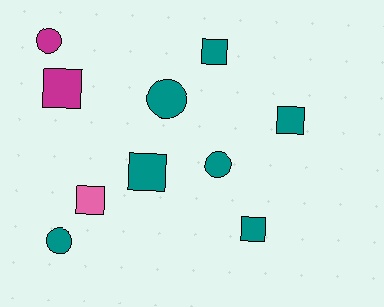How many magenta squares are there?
There is 1 magenta square.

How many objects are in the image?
There are 10 objects.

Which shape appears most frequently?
Square, with 6 objects.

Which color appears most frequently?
Teal, with 7 objects.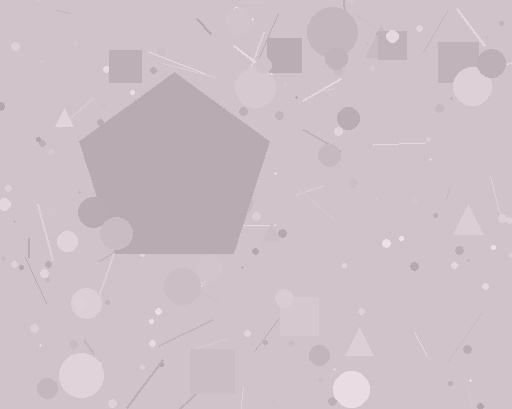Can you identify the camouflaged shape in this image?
The camouflaged shape is a pentagon.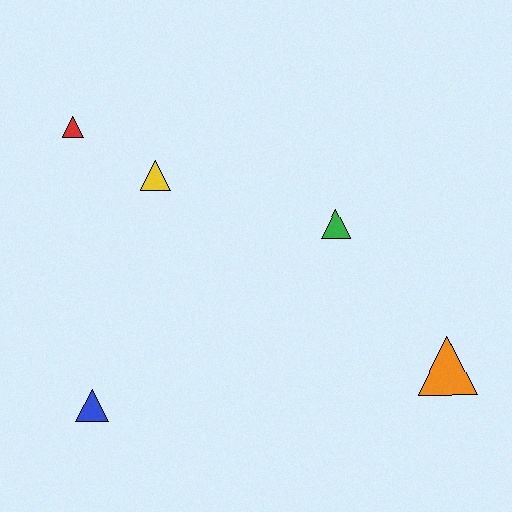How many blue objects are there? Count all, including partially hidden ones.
There is 1 blue object.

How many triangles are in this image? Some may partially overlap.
There are 5 triangles.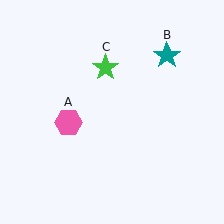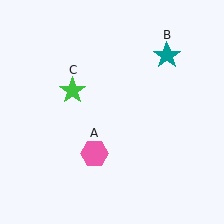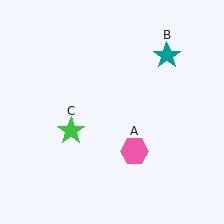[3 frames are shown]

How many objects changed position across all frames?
2 objects changed position: pink hexagon (object A), green star (object C).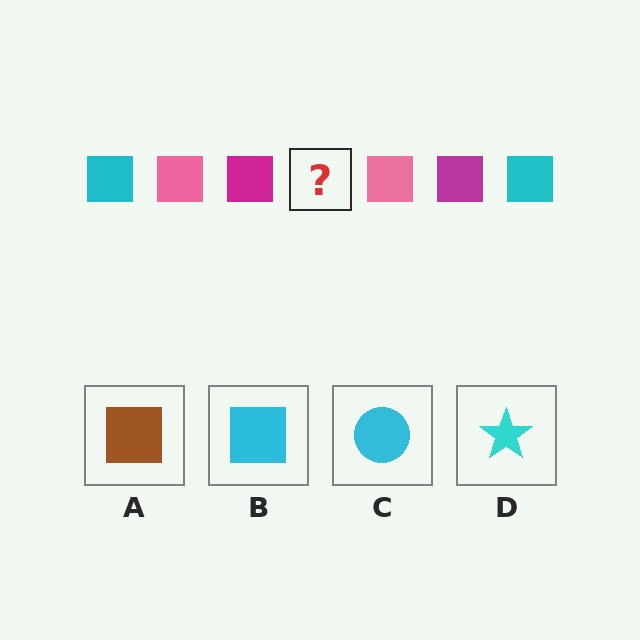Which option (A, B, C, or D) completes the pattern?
B.